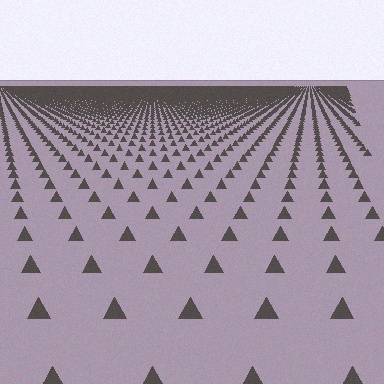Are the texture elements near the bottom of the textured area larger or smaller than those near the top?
Larger. Near the bottom, elements are closer to the viewer and appear at a bigger on-screen size.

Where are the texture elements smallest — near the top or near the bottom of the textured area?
Near the top.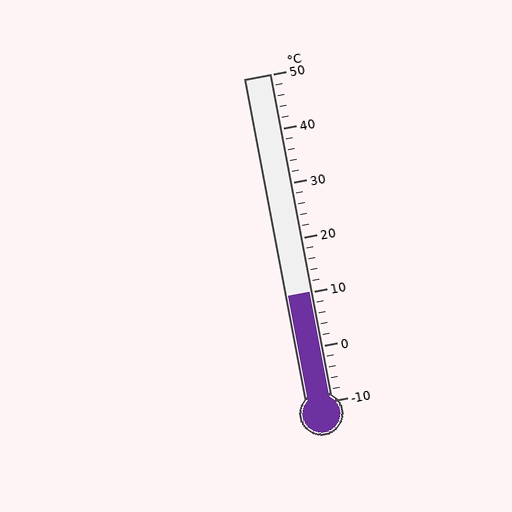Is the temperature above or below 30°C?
The temperature is below 30°C.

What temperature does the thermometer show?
The thermometer shows approximately 10°C.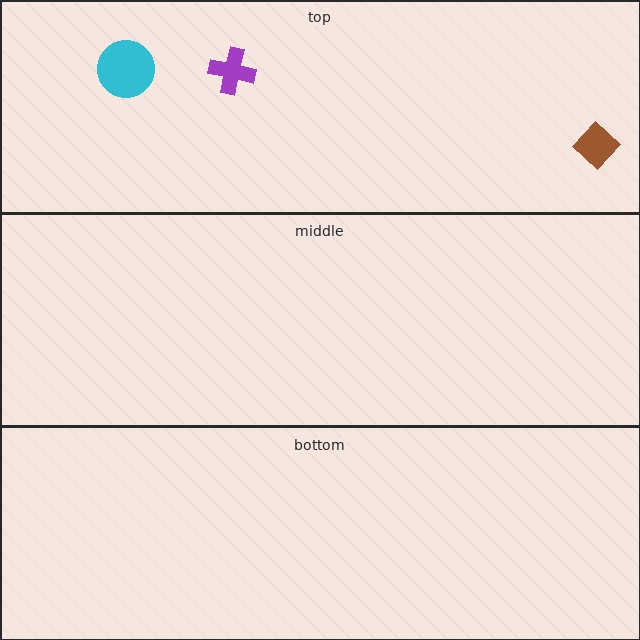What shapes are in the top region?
The purple cross, the cyan circle, the brown diamond.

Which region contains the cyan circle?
The top region.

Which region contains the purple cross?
The top region.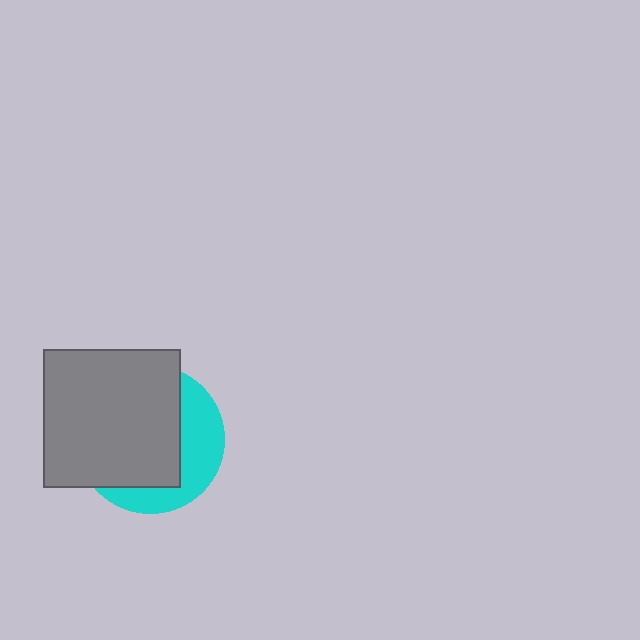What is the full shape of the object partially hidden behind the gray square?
The partially hidden object is a cyan circle.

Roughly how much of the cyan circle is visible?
A small part of it is visible (roughly 35%).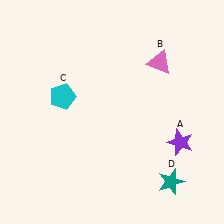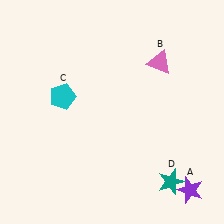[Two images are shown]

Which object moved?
The purple star (A) moved down.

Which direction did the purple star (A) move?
The purple star (A) moved down.